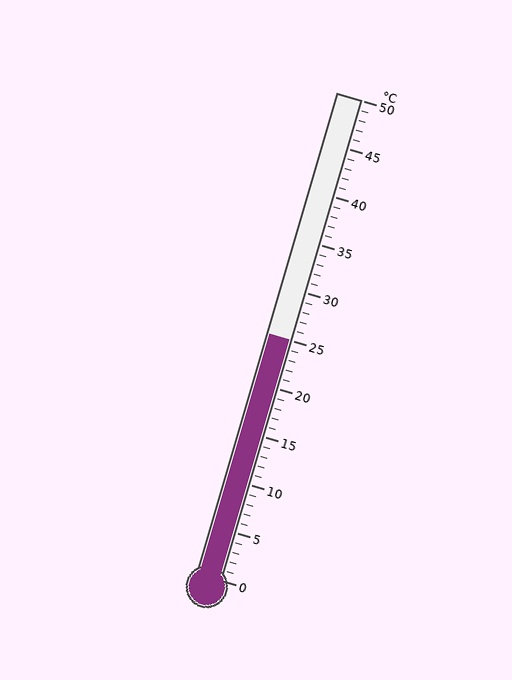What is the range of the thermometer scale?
The thermometer scale ranges from 0°C to 50°C.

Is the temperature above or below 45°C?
The temperature is below 45°C.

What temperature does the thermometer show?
The thermometer shows approximately 25°C.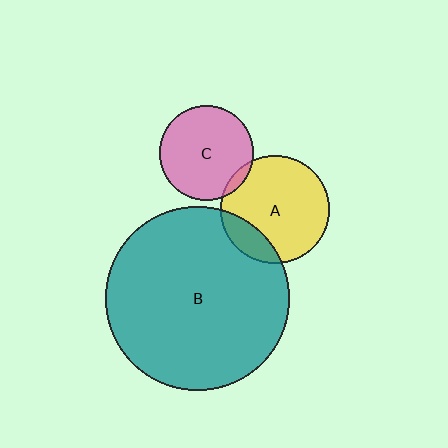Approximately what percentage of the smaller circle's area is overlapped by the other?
Approximately 15%.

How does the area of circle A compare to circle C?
Approximately 1.3 times.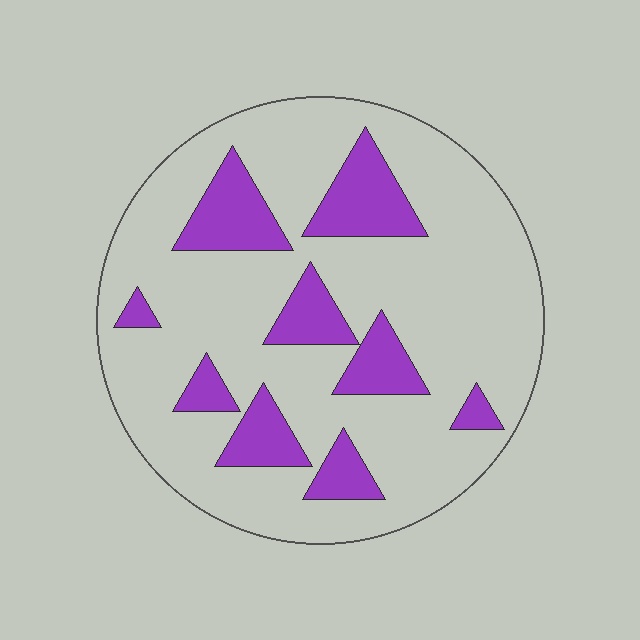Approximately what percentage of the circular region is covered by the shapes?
Approximately 20%.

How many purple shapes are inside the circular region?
9.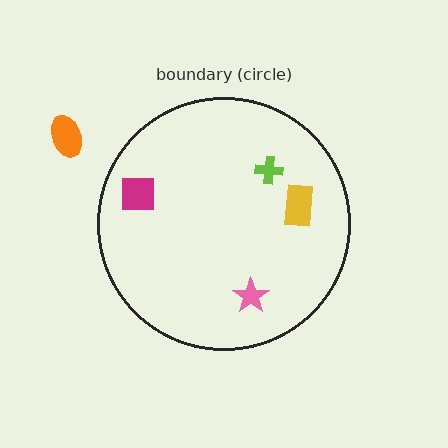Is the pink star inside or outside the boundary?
Inside.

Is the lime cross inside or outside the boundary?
Inside.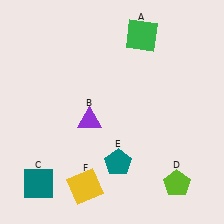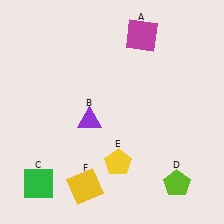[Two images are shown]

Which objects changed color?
A changed from green to magenta. C changed from teal to green. E changed from teal to yellow.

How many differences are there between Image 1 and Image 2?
There are 3 differences between the two images.